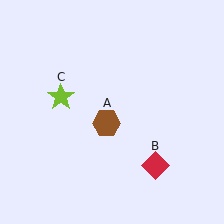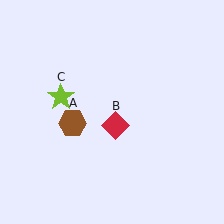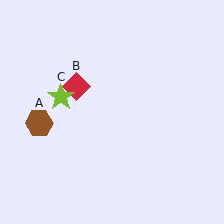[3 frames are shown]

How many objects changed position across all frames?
2 objects changed position: brown hexagon (object A), red diamond (object B).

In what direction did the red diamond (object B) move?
The red diamond (object B) moved up and to the left.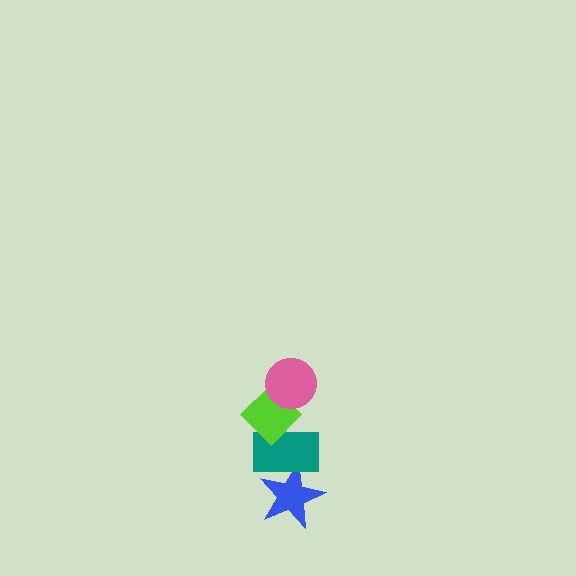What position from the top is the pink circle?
The pink circle is 1st from the top.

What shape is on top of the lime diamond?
The pink circle is on top of the lime diamond.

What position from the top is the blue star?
The blue star is 4th from the top.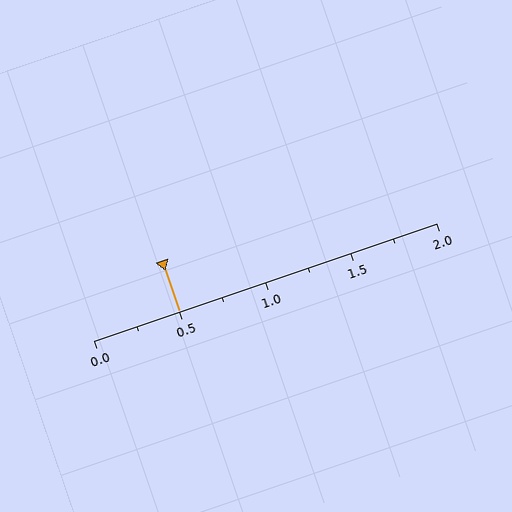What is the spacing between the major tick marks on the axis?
The major ticks are spaced 0.5 apart.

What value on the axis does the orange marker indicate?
The marker indicates approximately 0.5.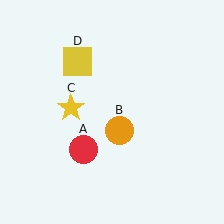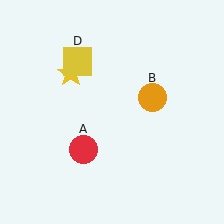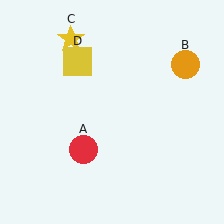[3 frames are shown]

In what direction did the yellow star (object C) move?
The yellow star (object C) moved up.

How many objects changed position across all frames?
2 objects changed position: orange circle (object B), yellow star (object C).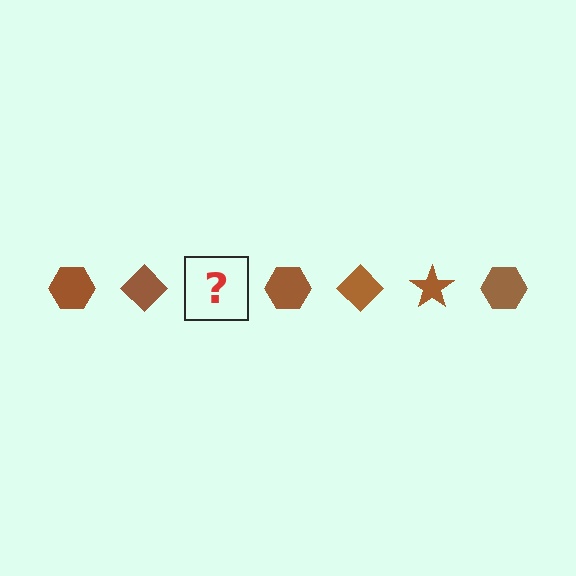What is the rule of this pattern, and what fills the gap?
The rule is that the pattern cycles through hexagon, diamond, star shapes in brown. The gap should be filled with a brown star.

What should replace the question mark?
The question mark should be replaced with a brown star.